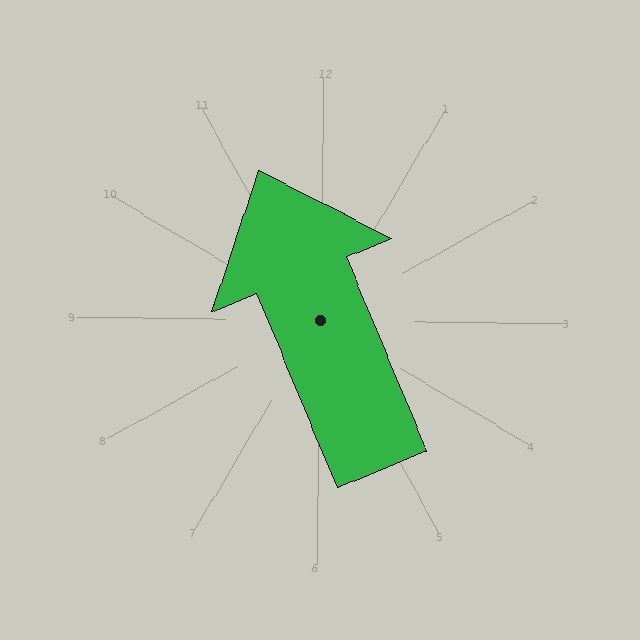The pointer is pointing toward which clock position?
Roughly 11 o'clock.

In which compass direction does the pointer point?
Northwest.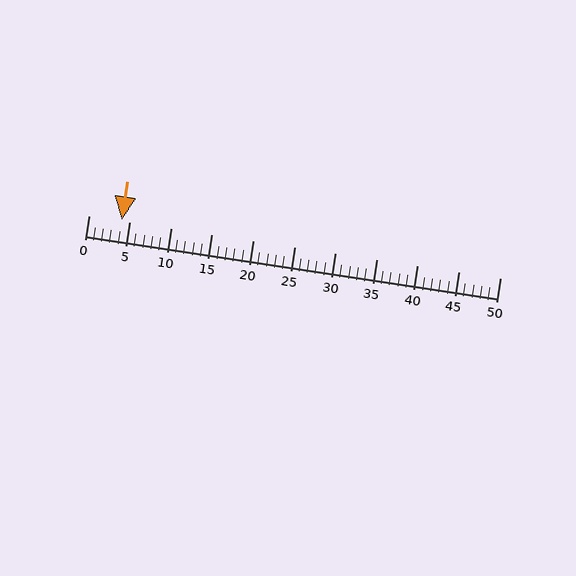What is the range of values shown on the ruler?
The ruler shows values from 0 to 50.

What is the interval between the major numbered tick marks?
The major tick marks are spaced 5 units apart.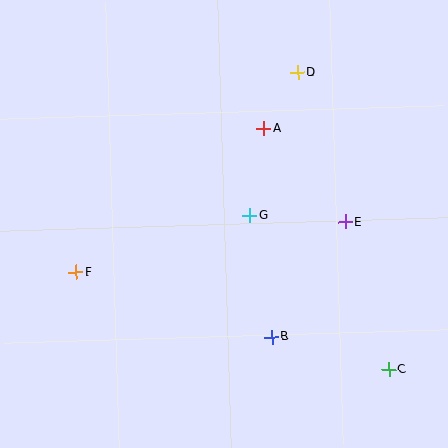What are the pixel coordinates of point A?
Point A is at (264, 129).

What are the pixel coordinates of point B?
Point B is at (272, 337).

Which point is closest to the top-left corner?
Point F is closest to the top-left corner.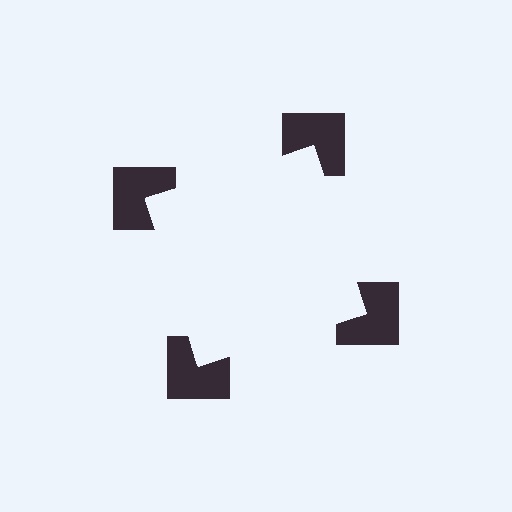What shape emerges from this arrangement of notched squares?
An illusory square — its edges are inferred from the aligned wedge cuts in the notched squares, not physically drawn.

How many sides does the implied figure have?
4 sides.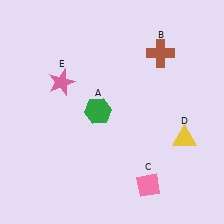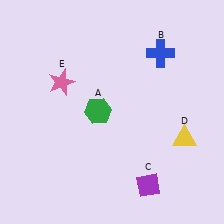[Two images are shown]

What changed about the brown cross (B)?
In Image 1, B is brown. In Image 2, it changed to blue.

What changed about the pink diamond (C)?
In Image 1, C is pink. In Image 2, it changed to purple.